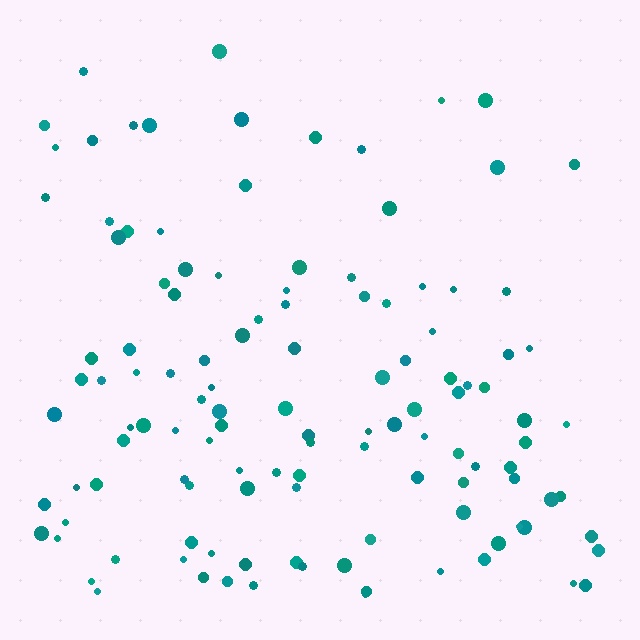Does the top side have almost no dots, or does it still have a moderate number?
Still a moderate number, just noticeably fewer than the bottom.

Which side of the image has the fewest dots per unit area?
The top.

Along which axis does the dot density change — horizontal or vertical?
Vertical.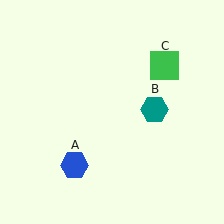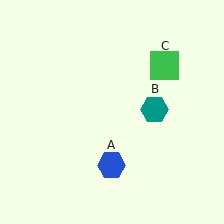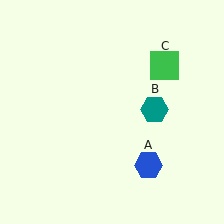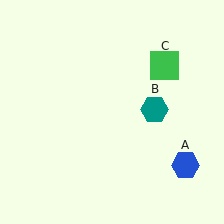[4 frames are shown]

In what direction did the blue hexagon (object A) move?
The blue hexagon (object A) moved right.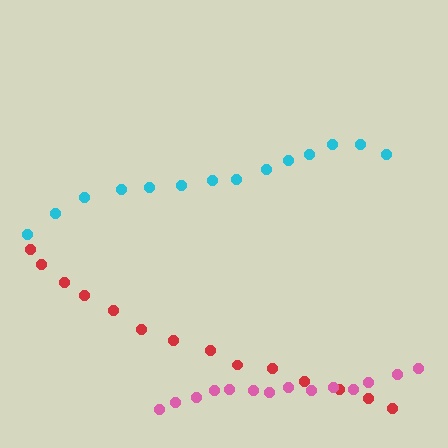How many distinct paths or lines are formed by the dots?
There are 3 distinct paths.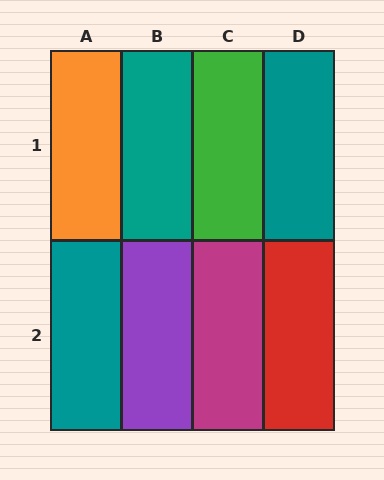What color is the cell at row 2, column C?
Magenta.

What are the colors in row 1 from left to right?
Orange, teal, green, teal.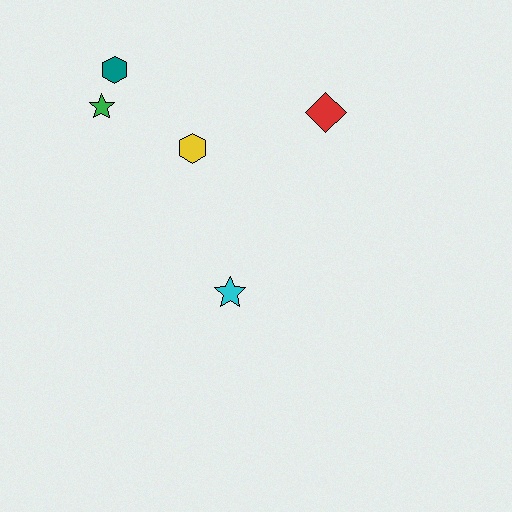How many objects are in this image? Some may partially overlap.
There are 5 objects.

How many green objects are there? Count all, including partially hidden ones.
There is 1 green object.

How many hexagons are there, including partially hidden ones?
There are 2 hexagons.